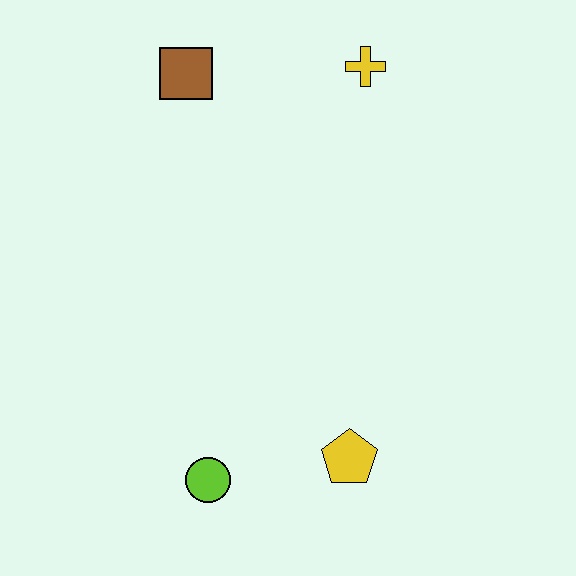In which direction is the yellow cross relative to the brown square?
The yellow cross is to the right of the brown square.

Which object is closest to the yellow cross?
The brown square is closest to the yellow cross.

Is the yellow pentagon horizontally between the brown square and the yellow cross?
Yes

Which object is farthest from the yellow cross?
The lime circle is farthest from the yellow cross.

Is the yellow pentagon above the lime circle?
Yes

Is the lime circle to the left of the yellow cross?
Yes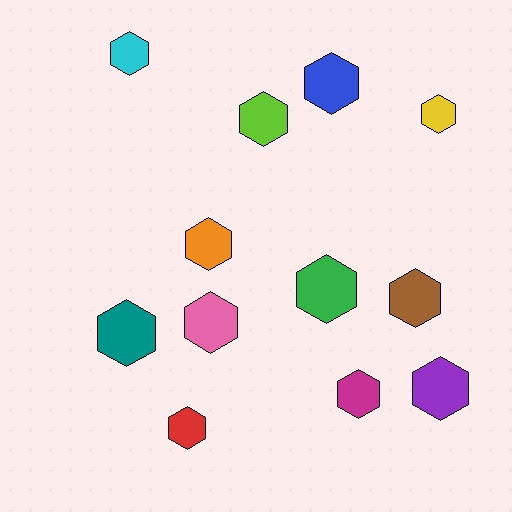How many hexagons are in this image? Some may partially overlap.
There are 12 hexagons.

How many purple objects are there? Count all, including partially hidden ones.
There is 1 purple object.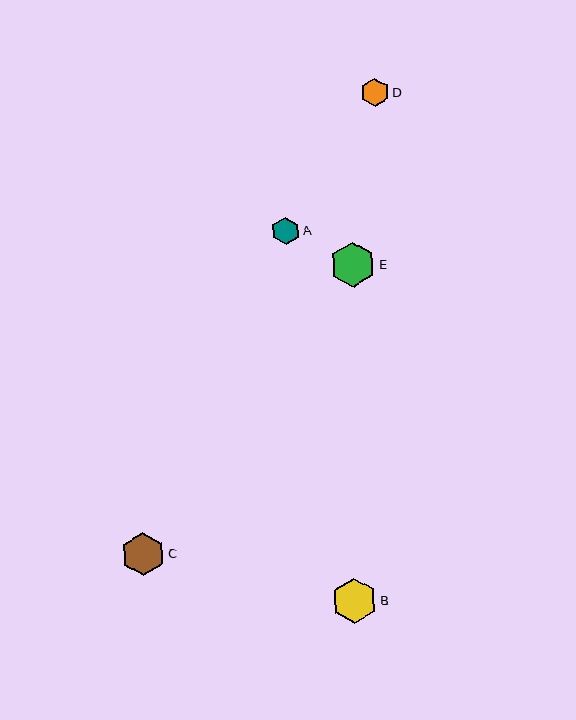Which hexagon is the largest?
Hexagon B is the largest with a size of approximately 45 pixels.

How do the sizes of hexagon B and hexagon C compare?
Hexagon B and hexagon C are approximately the same size.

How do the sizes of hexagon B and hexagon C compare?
Hexagon B and hexagon C are approximately the same size.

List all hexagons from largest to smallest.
From largest to smallest: B, E, C, D, A.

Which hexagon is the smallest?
Hexagon A is the smallest with a size of approximately 28 pixels.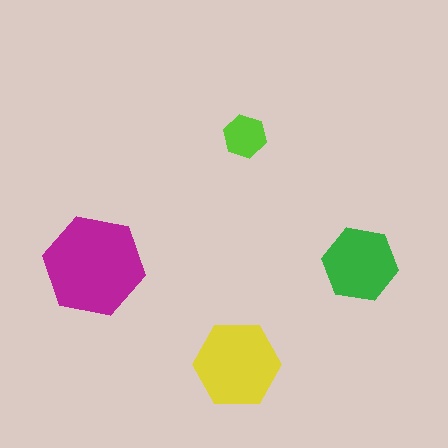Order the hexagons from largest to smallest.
the magenta one, the yellow one, the green one, the lime one.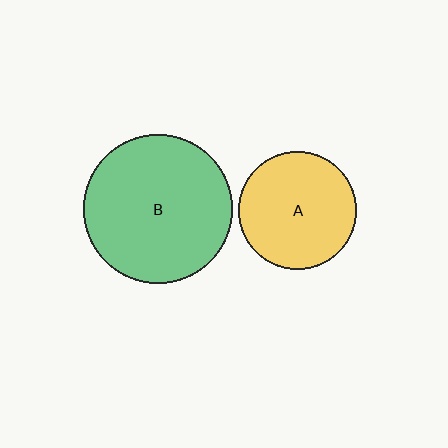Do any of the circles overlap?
No, none of the circles overlap.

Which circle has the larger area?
Circle B (green).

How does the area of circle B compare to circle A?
Approximately 1.6 times.